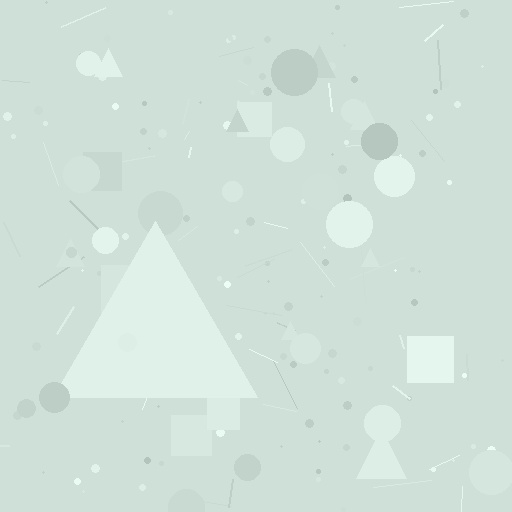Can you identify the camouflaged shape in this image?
The camouflaged shape is a triangle.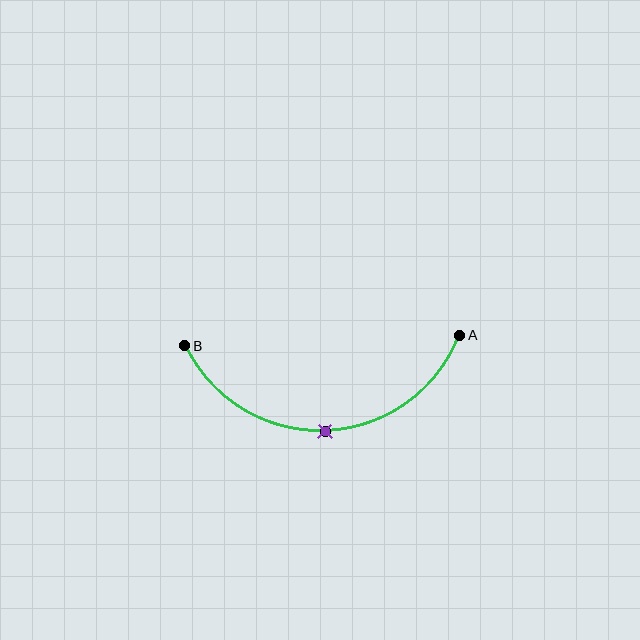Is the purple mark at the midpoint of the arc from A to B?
Yes. The purple mark lies on the arc at equal arc-length from both A and B — it is the arc midpoint.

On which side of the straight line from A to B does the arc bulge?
The arc bulges below the straight line connecting A and B.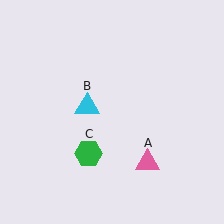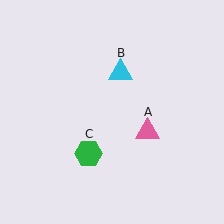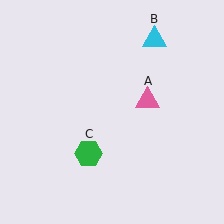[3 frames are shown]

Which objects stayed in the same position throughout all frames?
Green hexagon (object C) remained stationary.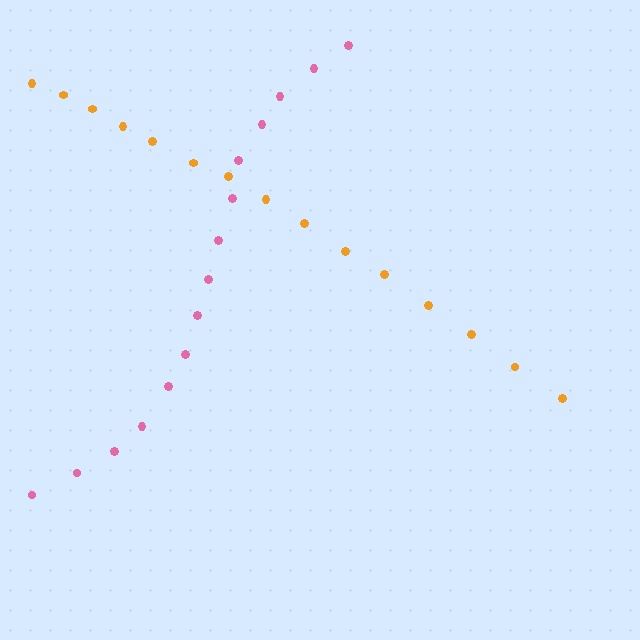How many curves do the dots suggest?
There are 2 distinct paths.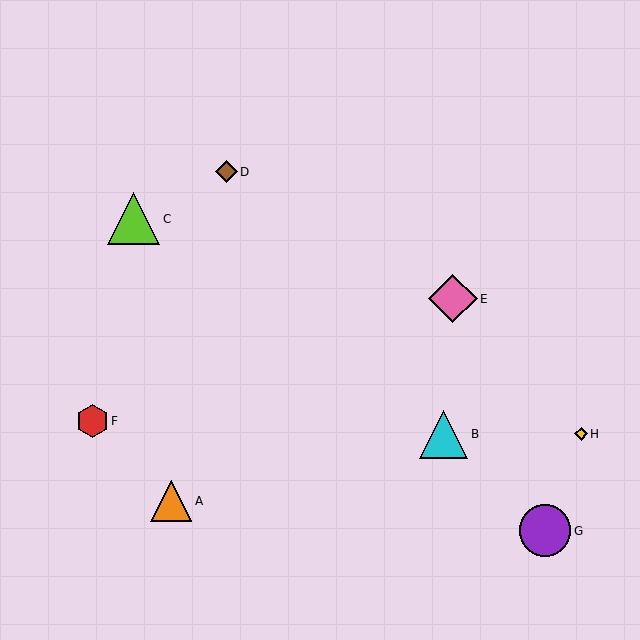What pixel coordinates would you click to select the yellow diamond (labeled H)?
Click at (581, 434) to select the yellow diamond H.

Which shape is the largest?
The lime triangle (labeled C) is the largest.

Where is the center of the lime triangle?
The center of the lime triangle is at (133, 219).